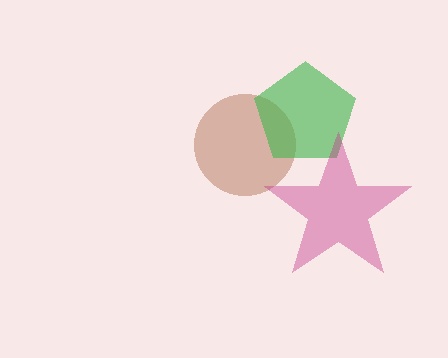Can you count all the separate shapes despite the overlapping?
Yes, there are 3 separate shapes.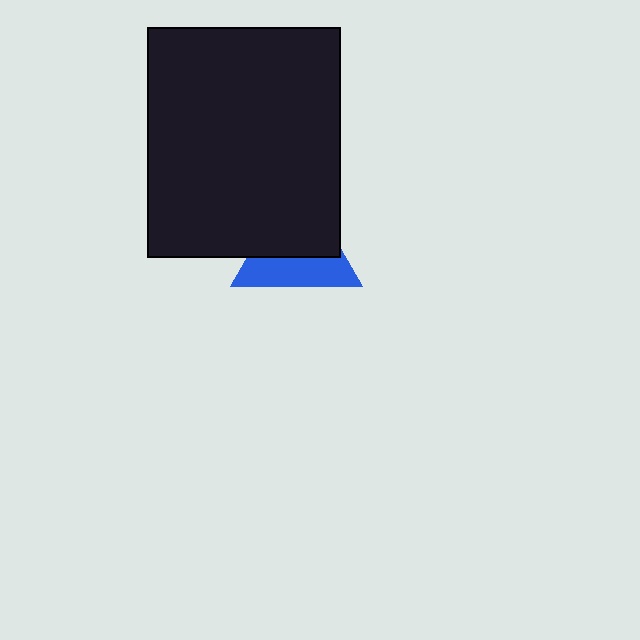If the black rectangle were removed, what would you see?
You would see the complete blue triangle.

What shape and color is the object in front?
The object in front is a black rectangle.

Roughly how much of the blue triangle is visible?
About half of it is visible (roughly 45%).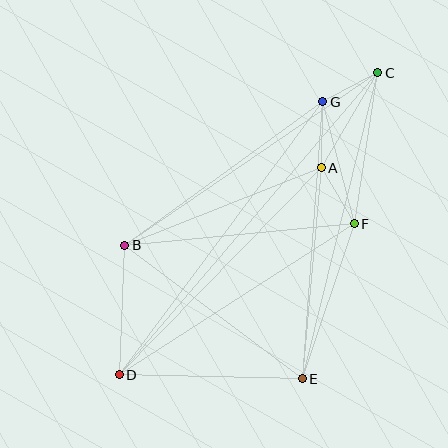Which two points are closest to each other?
Points C and G are closest to each other.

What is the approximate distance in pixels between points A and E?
The distance between A and E is approximately 212 pixels.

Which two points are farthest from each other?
Points C and D are farthest from each other.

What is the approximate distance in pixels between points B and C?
The distance between B and C is approximately 306 pixels.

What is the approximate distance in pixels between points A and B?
The distance between A and B is approximately 211 pixels.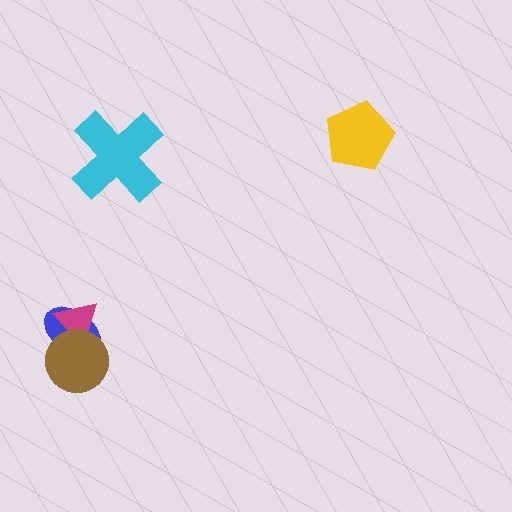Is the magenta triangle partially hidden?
Yes, it is partially covered by another shape.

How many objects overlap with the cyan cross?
0 objects overlap with the cyan cross.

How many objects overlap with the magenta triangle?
2 objects overlap with the magenta triangle.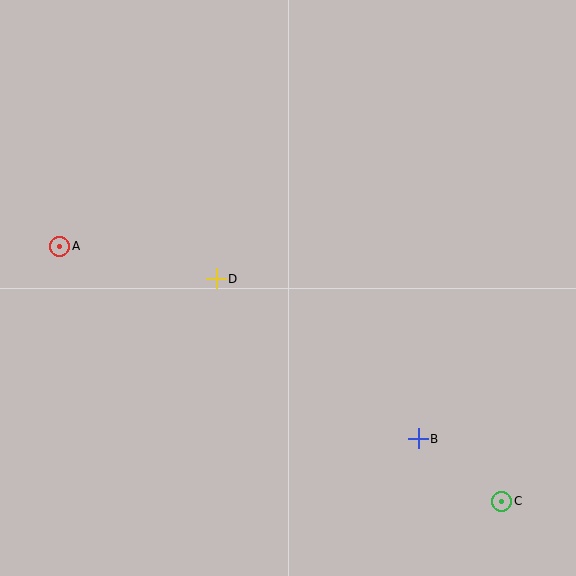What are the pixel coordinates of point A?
Point A is at (60, 246).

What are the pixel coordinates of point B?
Point B is at (418, 439).